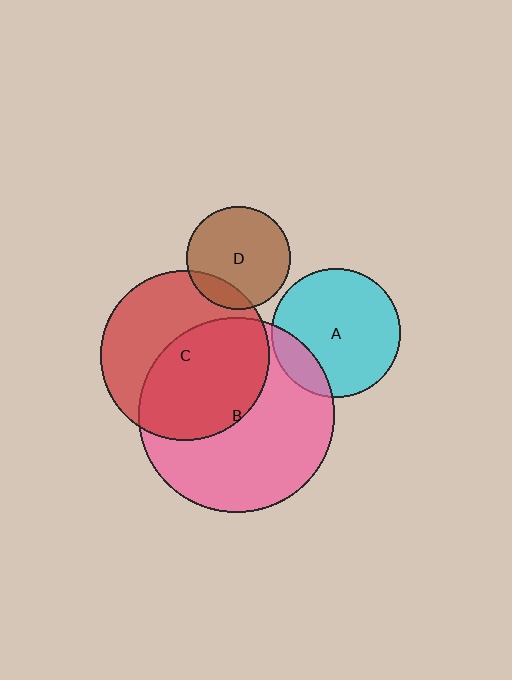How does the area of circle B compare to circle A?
Approximately 2.3 times.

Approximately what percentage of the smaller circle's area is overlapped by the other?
Approximately 15%.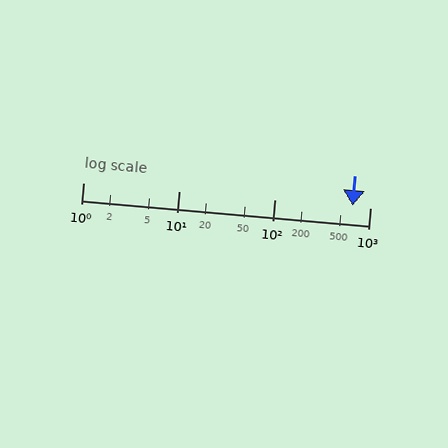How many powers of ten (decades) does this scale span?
The scale spans 3 decades, from 1 to 1000.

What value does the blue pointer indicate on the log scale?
The pointer indicates approximately 660.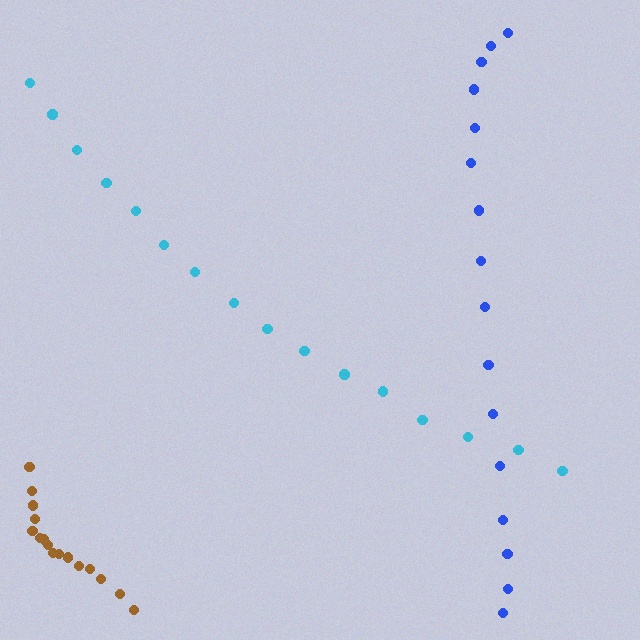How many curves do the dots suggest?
There are 3 distinct paths.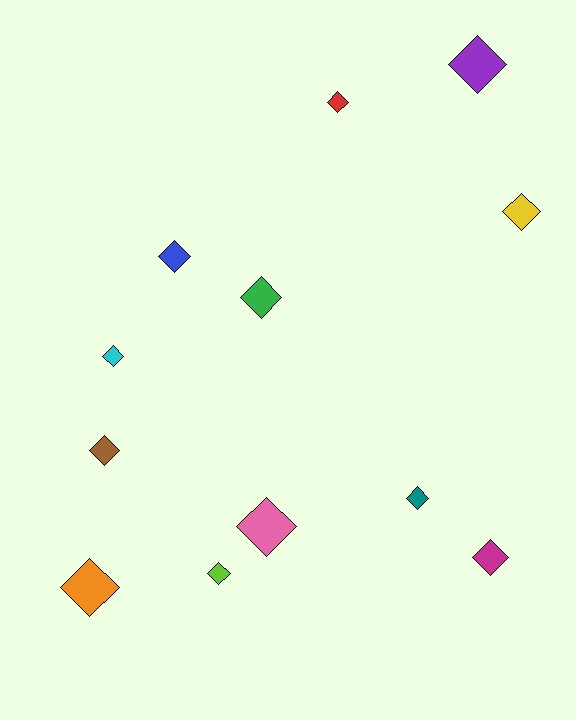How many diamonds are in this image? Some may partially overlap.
There are 12 diamonds.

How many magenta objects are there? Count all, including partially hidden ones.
There is 1 magenta object.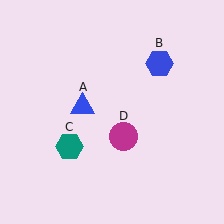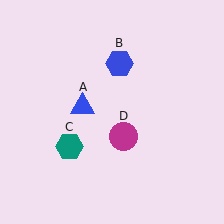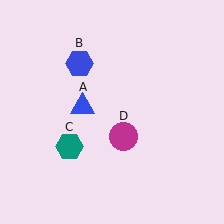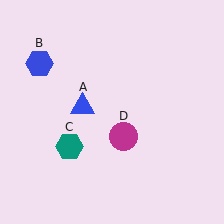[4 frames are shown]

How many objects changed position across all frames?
1 object changed position: blue hexagon (object B).